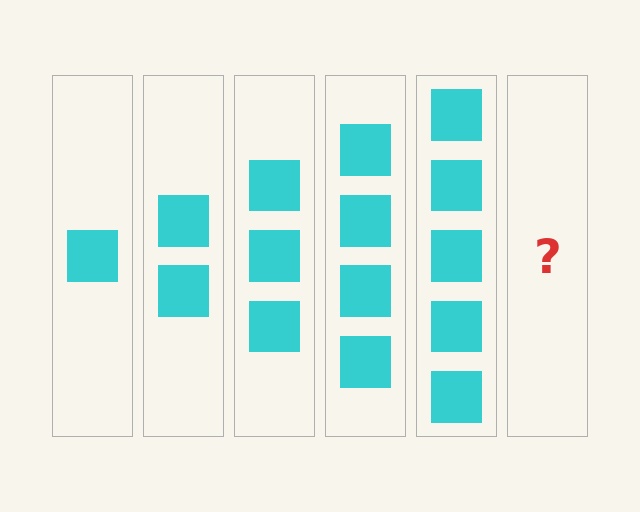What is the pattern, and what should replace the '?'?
The pattern is that each step adds one more square. The '?' should be 6 squares.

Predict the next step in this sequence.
The next step is 6 squares.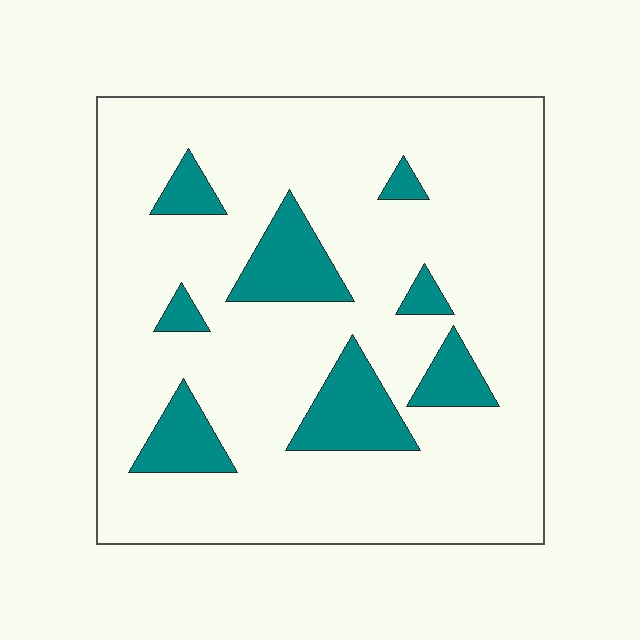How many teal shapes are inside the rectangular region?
8.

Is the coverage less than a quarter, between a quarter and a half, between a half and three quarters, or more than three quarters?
Less than a quarter.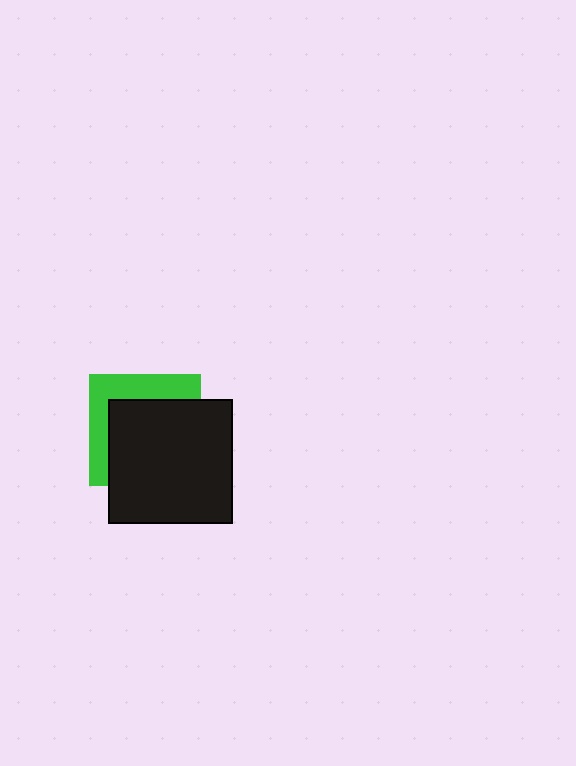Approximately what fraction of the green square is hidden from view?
Roughly 64% of the green square is hidden behind the black rectangle.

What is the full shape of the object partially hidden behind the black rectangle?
The partially hidden object is a green square.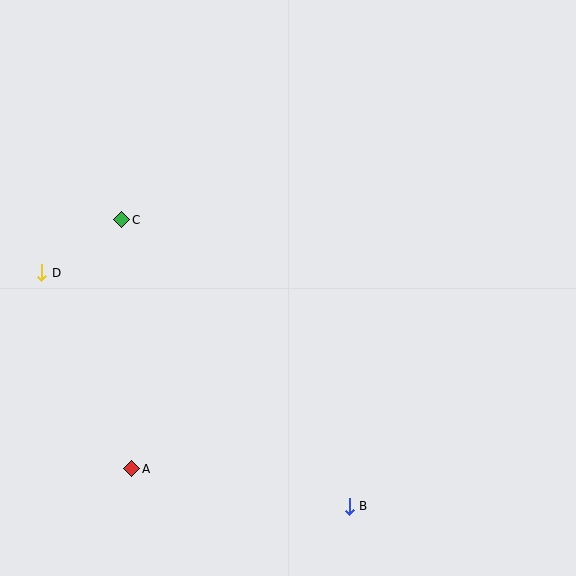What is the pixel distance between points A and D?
The distance between A and D is 215 pixels.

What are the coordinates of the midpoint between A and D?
The midpoint between A and D is at (87, 371).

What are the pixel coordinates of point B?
Point B is at (349, 506).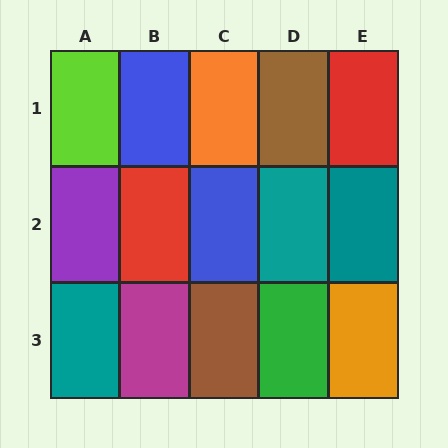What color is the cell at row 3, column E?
Orange.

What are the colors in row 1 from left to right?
Lime, blue, orange, brown, red.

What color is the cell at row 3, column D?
Green.